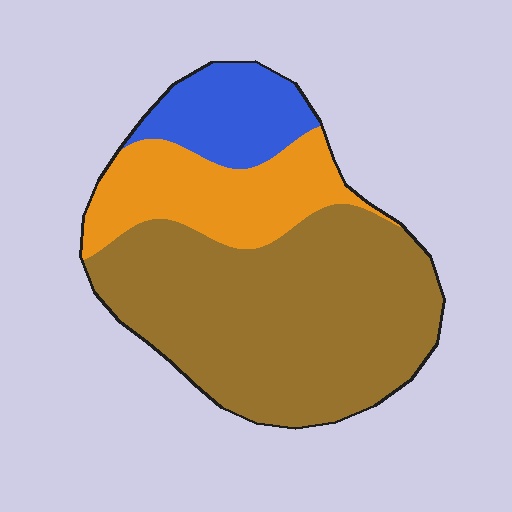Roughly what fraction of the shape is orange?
Orange covers about 25% of the shape.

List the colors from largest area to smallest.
From largest to smallest: brown, orange, blue.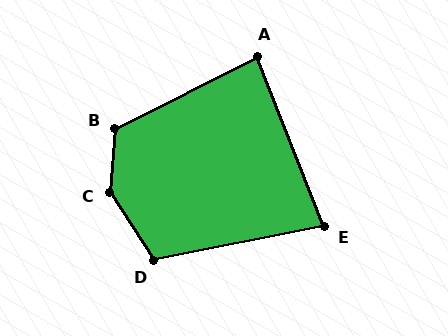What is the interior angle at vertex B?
Approximately 121 degrees (obtuse).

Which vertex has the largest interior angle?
C, at approximately 144 degrees.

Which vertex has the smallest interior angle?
E, at approximately 80 degrees.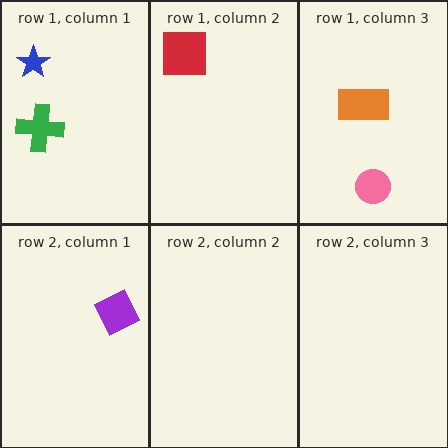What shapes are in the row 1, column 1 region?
The green cross, the blue star.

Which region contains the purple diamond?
The row 2, column 1 region.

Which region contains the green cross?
The row 1, column 1 region.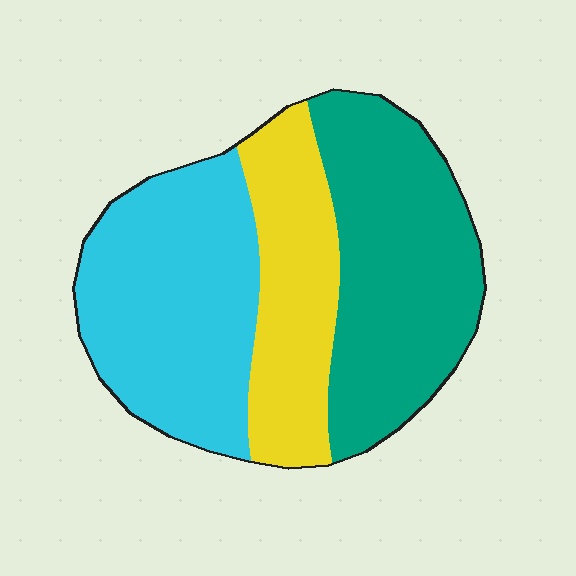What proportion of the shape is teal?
Teal covers around 40% of the shape.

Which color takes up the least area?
Yellow, at roughly 25%.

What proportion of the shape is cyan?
Cyan covers 38% of the shape.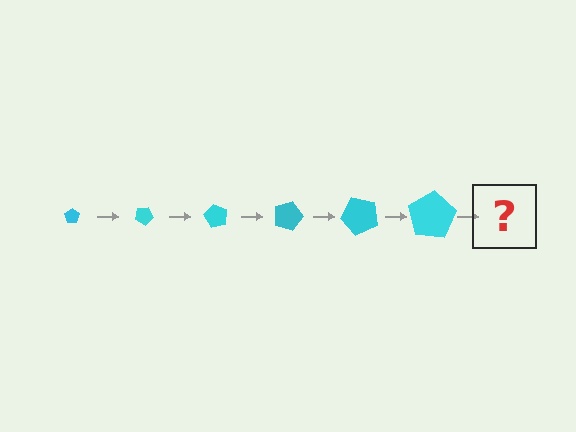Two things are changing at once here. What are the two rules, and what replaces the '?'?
The two rules are that the pentagon grows larger each step and it rotates 30 degrees each step. The '?' should be a pentagon, larger than the previous one and rotated 180 degrees from the start.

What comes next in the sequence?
The next element should be a pentagon, larger than the previous one and rotated 180 degrees from the start.